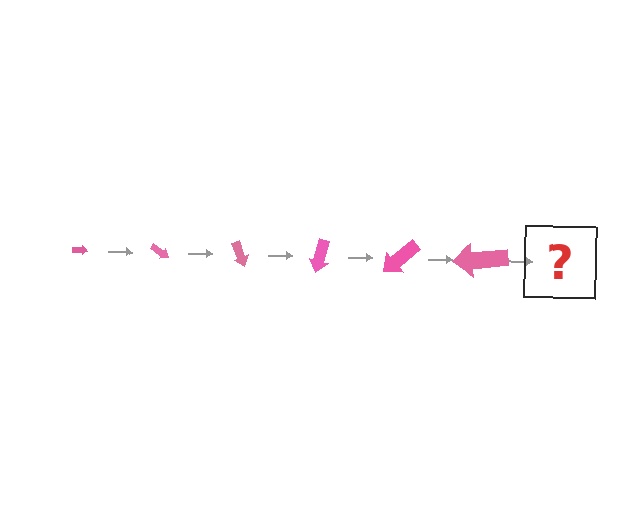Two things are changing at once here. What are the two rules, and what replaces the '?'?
The two rules are that the arrow grows larger each step and it rotates 35 degrees each step. The '?' should be an arrow, larger than the previous one and rotated 210 degrees from the start.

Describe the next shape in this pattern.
It should be an arrow, larger than the previous one and rotated 210 degrees from the start.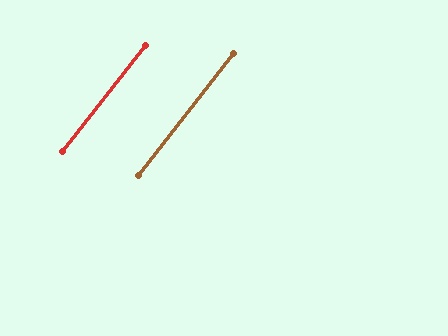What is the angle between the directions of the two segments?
Approximately 0 degrees.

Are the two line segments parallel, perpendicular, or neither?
Parallel — their directions differ by only 0.5°.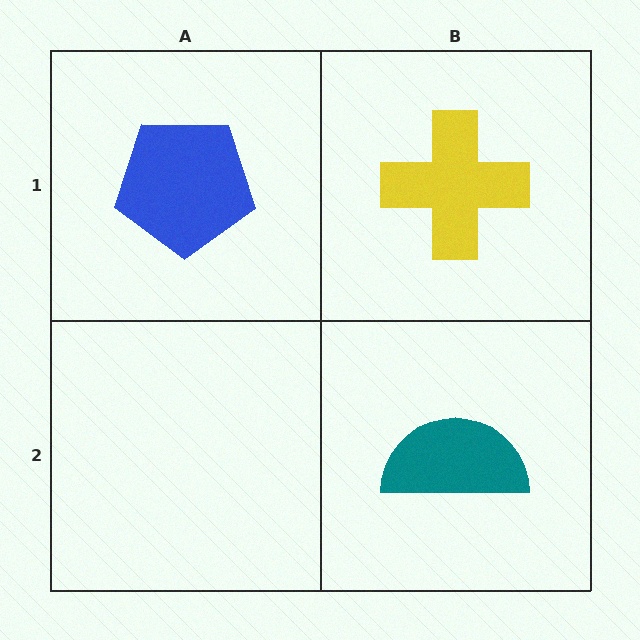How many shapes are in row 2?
1 shape.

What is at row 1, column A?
A blue pentagon.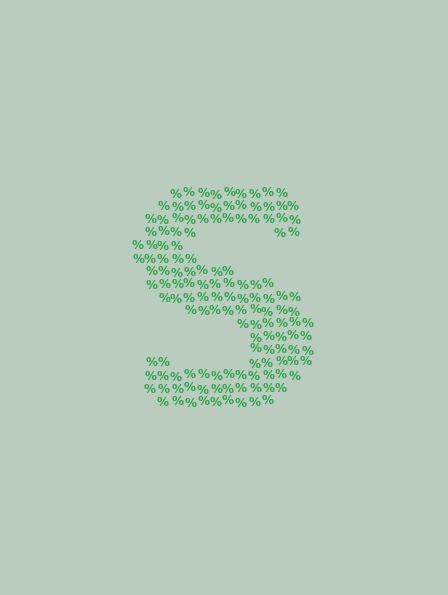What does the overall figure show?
The overall figure shows the letter S.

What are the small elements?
The small elements are percent signs.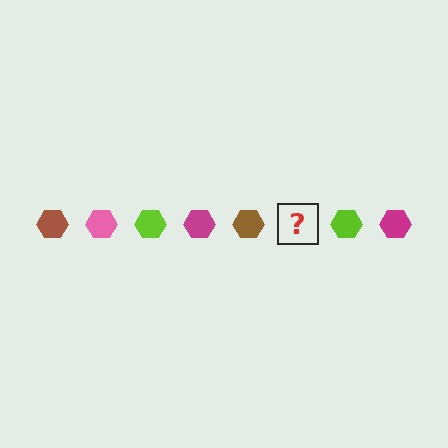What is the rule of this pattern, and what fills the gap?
The rule is that the pattern cycles through brown, pink, lime, magenta hexagons. The gap should be filled with a pink hexagon.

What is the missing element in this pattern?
The missing element is a pink hexagon.